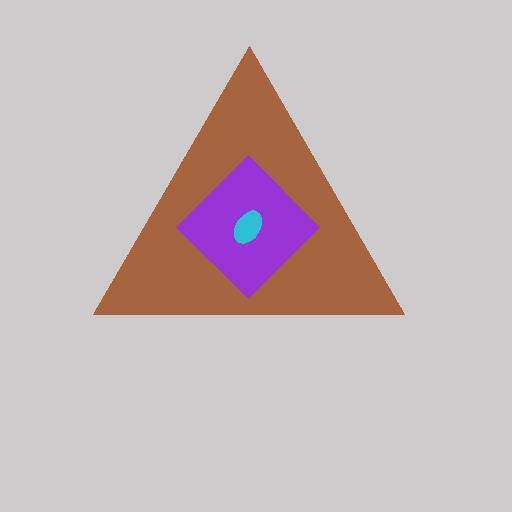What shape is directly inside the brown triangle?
The purple diamond.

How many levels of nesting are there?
3.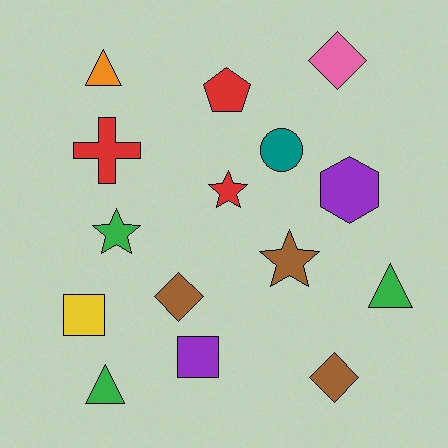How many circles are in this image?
There is 1 circle.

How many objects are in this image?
There are 15 objects.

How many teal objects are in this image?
There is 1 teal object.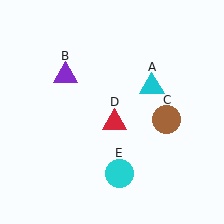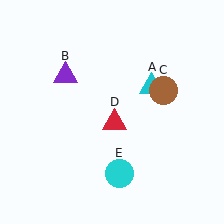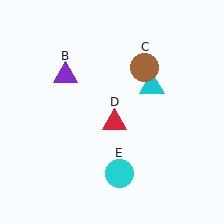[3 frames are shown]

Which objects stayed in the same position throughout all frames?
Cyan triangle (object A) and purple triangle (object B) and red triangle (object D) and cyan circle (object E) remained stationary.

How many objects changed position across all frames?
1 object changed position: brown circle (object C).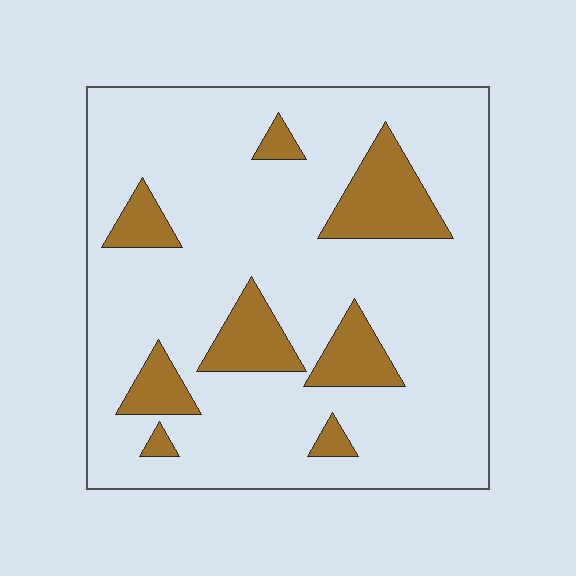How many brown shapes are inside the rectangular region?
8.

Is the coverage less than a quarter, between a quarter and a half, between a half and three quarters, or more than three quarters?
Less than a quarter.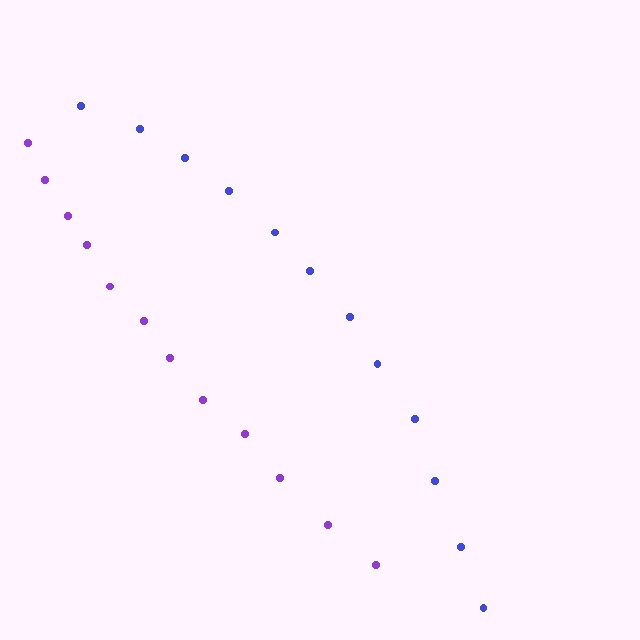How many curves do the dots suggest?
There are 2 distinct paths.